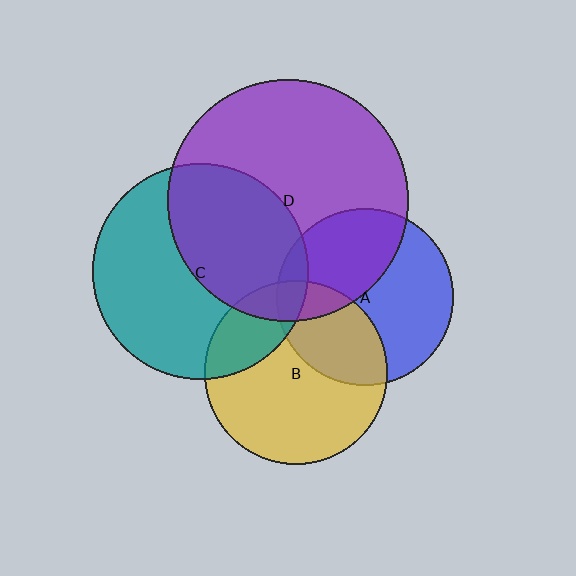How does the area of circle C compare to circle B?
Approximately 1.4 times.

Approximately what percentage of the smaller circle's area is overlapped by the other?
Approximately 20%.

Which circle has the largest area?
Circle D (purple).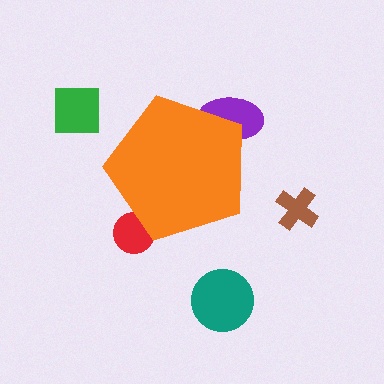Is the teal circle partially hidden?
No, the teal circle is fully visible.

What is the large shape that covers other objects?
An orange pentagon.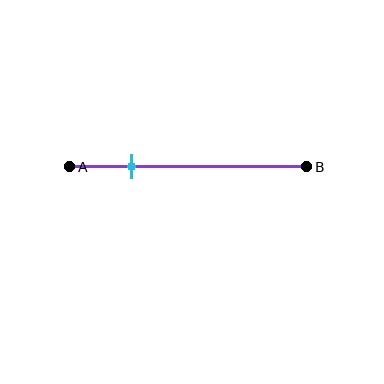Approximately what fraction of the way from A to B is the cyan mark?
The cyan mark is approximately 25% of the way from A to B.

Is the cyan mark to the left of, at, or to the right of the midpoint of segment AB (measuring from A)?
The cyan mark is to the left of the midpoint of segment AB.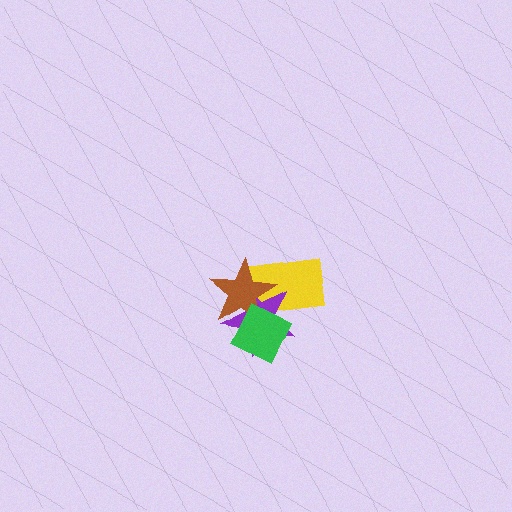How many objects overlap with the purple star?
3 objects overlap with the purple star.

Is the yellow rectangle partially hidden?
Yes, it is partially covered by another shape.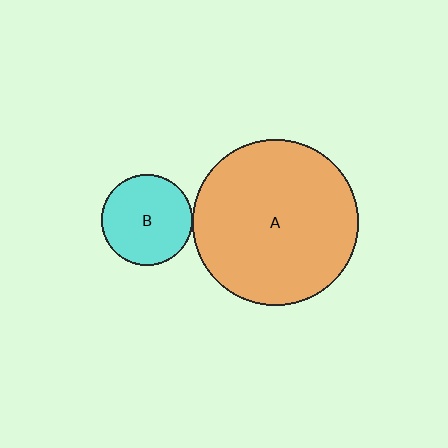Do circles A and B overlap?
Yes.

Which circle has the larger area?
Circle A (orange).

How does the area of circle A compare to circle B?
Approximately 3.3 times.